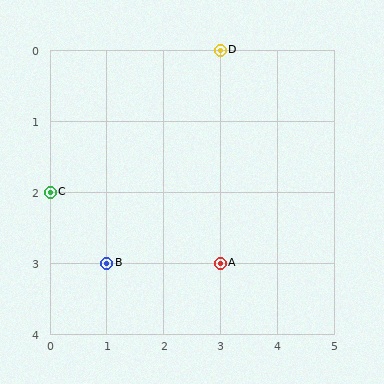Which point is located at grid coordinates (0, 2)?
Point C is at (0, 2).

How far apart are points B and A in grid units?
Points B and A are 2 columns apart.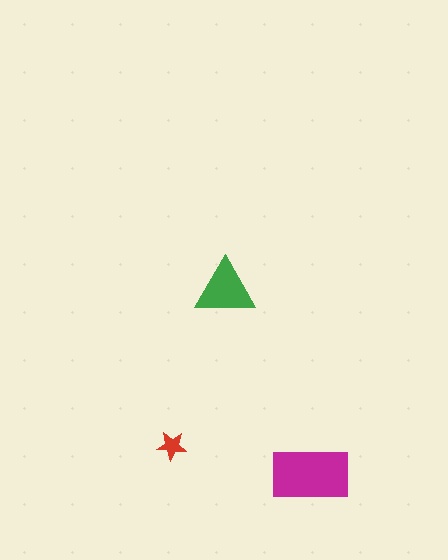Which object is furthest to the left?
The red star is leftmost.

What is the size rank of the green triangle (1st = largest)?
2nd.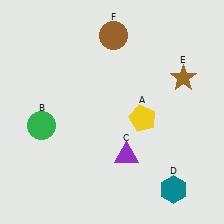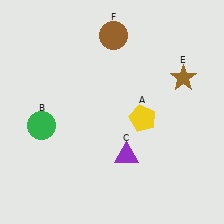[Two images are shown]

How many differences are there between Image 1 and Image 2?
There is 1 difference between the two images.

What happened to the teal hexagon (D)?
The teal hexagon (D) was removed in Image 2. It was in the bottom-right area of Image 1.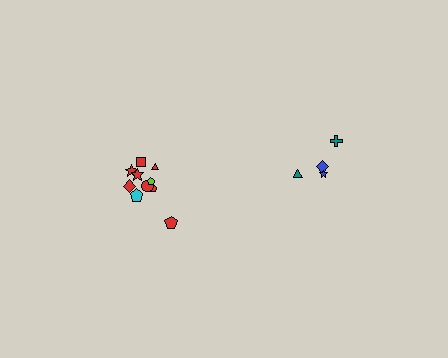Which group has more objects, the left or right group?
The left group.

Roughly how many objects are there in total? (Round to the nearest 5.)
Roughly 15 objects in total.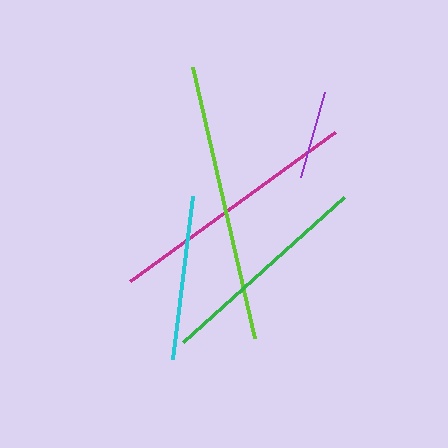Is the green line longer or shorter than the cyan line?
The green line is longer than the cyan line.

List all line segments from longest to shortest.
From longest to shortest: lime, magenta, green, cyan, purple.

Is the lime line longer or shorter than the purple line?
The lime line is longer than the purple line.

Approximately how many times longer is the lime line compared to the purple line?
The lime line is approximately 3.1 times the length of the purple line.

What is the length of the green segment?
The green segment is approximately 216 pixels long.